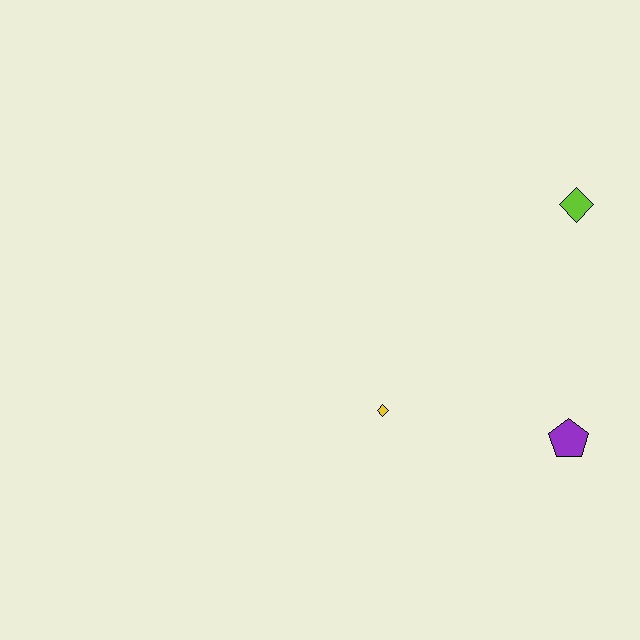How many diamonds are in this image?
There are 2 diamonds.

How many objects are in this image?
There are 3 objects.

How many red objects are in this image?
There are no red objects.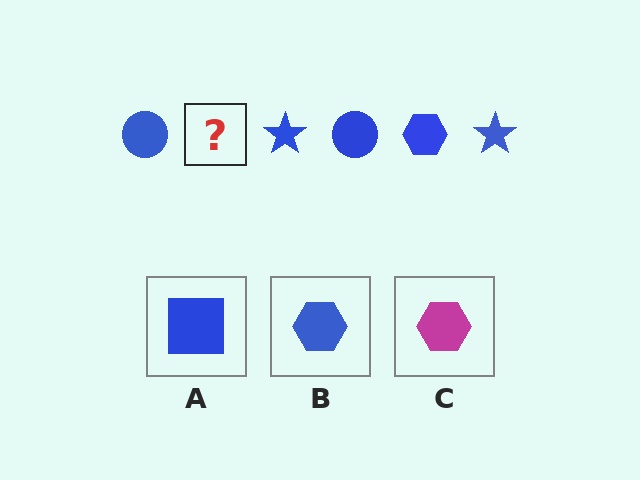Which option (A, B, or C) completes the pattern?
B.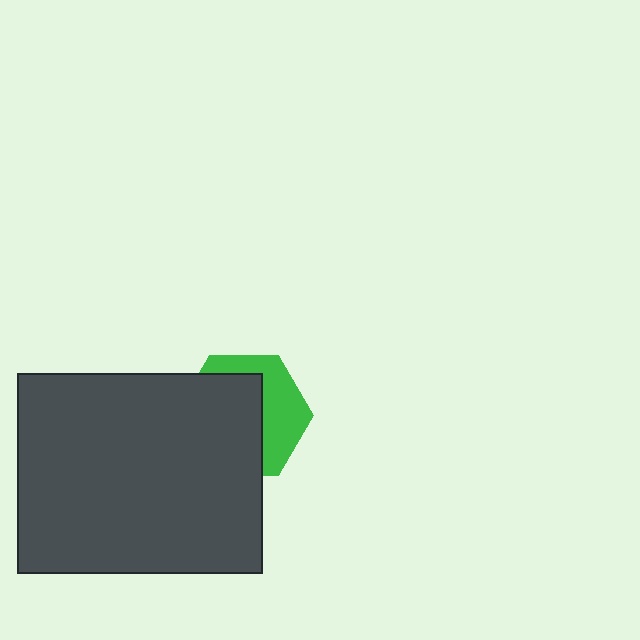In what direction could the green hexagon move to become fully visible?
The green hexagon could move toward the upper-right. That would shift it out from behind the dark gray rectangle entirely.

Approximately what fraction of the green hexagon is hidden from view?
Roughly 60% of the green hexagon is hidden behind the dark gray rectangle.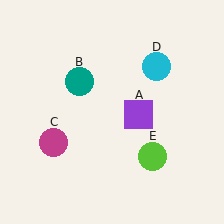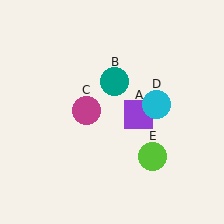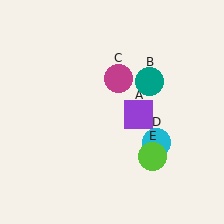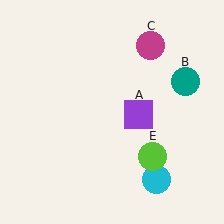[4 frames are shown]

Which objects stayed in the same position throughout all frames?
Purple square (object A) and lime circle (object E) remained stationary.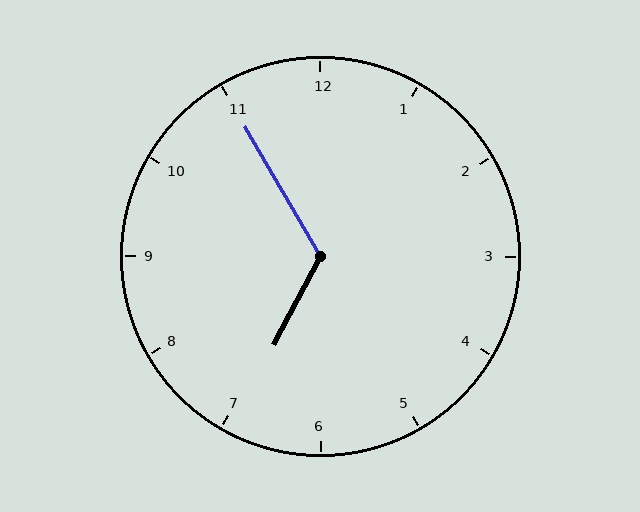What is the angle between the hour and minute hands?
Approximately 122 degrees.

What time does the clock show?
6:55.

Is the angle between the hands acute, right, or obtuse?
It is obtuse.